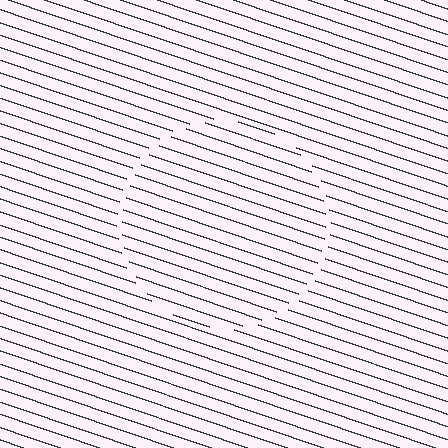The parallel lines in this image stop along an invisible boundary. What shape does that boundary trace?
An illusory circle. The interior of the shape contains the same grating, shifted by half a period — the contour is defined by the phase discontinuity where line-ends from the inner and outer gratings abut.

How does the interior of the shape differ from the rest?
The interior of the shape contains the same grating, shifted by half a period — the contour is defined by the phase discontinuity where line-ends from the inner and outer gratings abut.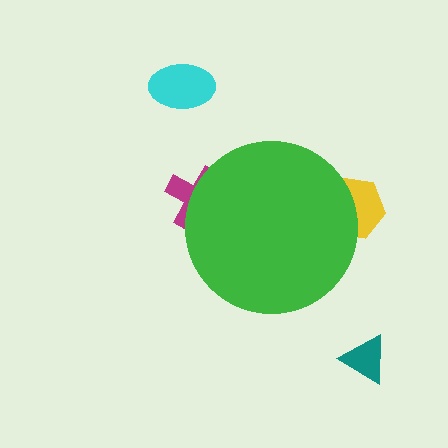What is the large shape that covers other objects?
A green circle.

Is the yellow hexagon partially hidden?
Yes, the yellow hexagon is partially hidden behind the green circle.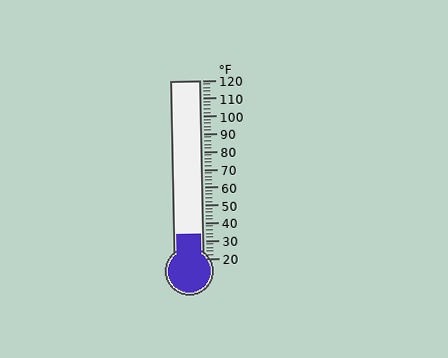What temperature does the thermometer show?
The thermometer shows approximately 34°F.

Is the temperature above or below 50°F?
The temperature is below 50°F.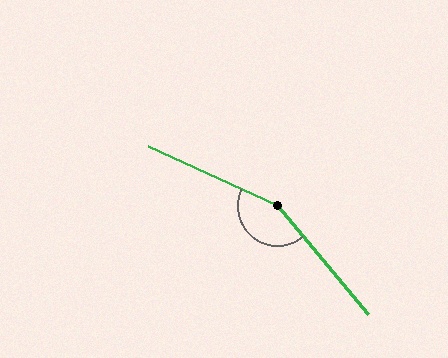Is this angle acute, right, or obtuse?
It is obtuse.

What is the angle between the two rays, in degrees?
Approximately 155 degrees.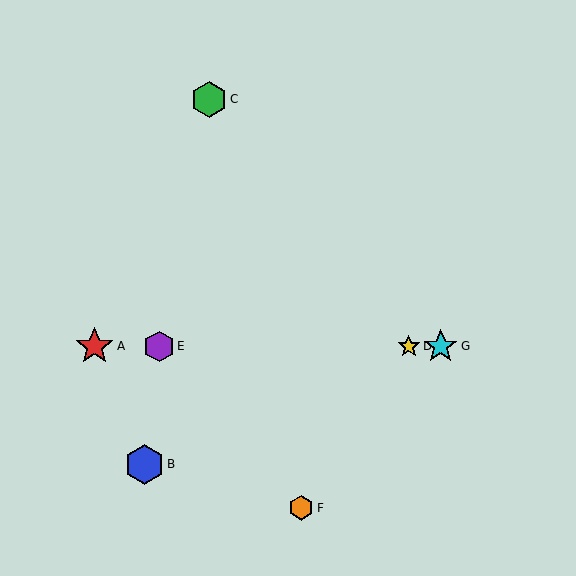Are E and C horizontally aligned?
No, E is at y≈346 and C is at y≈99.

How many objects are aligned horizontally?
4 objects (A, D, E, G) are aligned horizontally.